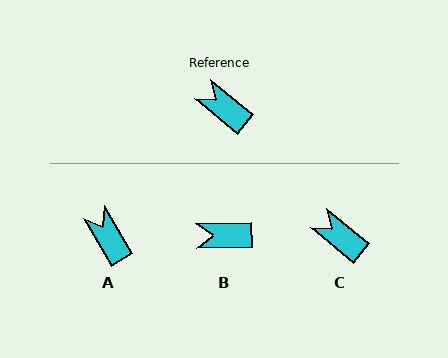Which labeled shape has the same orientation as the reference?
C.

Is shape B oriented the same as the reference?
No, it is off by about 40 degrees.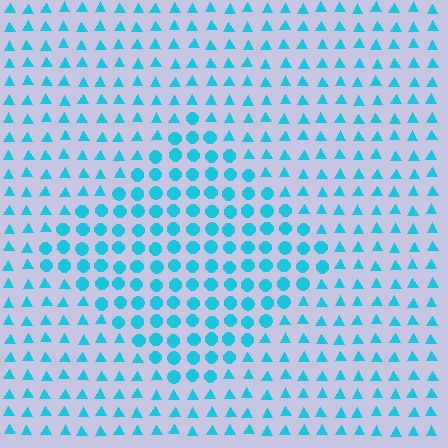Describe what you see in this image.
The image is filled with small cyan elements arranged in a uniform grid. A diamond-shaped region contains circles, while the surrounding area contains triangles. The boundary is defined purely by the change in element shape.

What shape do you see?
I see a diamond.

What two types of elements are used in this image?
The image uses circles inside the diamond region and triangles outside it.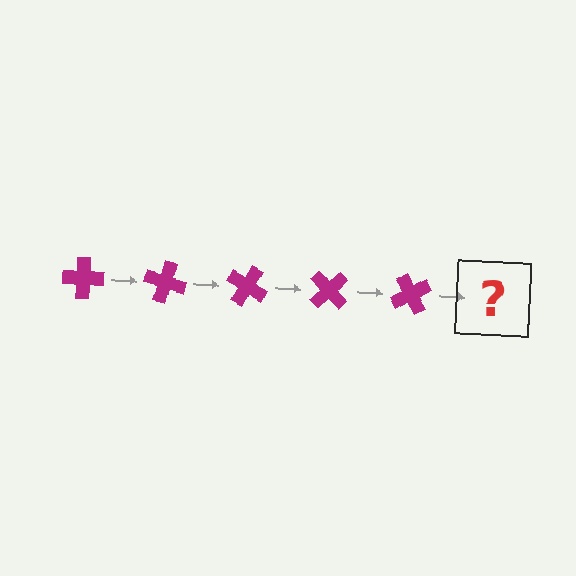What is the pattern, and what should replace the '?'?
The pattern is that the cross rotates 15 degrees each step. The '?' should be a magenta cross rotated 75 degrees.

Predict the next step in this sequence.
The next step is a magenta cross rotated 75 degrees.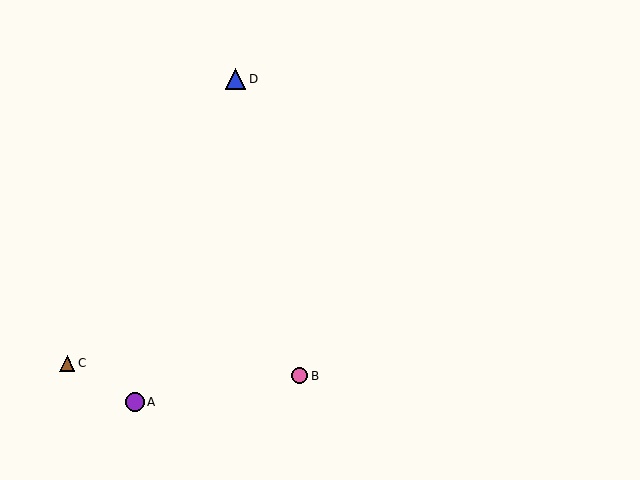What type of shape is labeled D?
Shape D is a blue triangle.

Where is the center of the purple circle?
The center of the purple circle is at (135, 402).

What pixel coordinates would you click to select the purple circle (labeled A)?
Click at (135, 402) to select the purple circle A.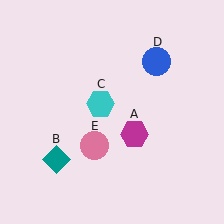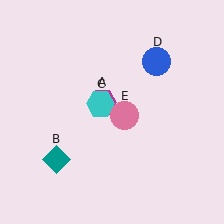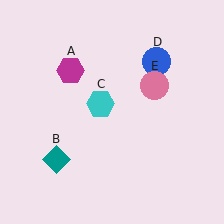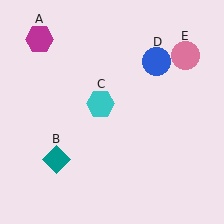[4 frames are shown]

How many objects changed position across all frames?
2 objects changed position: magenta hexagon (object A), pink circle (object E).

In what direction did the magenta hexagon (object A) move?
The magenta hexagon (object A) moved up and to the left.